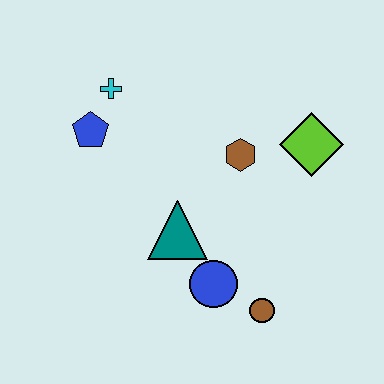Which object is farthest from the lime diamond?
The blue pentagon is farthest from the lime diamond.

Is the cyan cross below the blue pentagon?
No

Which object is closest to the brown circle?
The blue circle is closest to the brown circle.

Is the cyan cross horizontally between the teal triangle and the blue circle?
No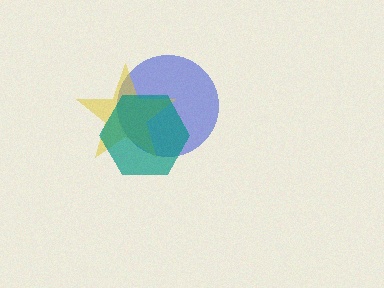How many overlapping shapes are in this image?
There are 3 overlapping shapes in the image.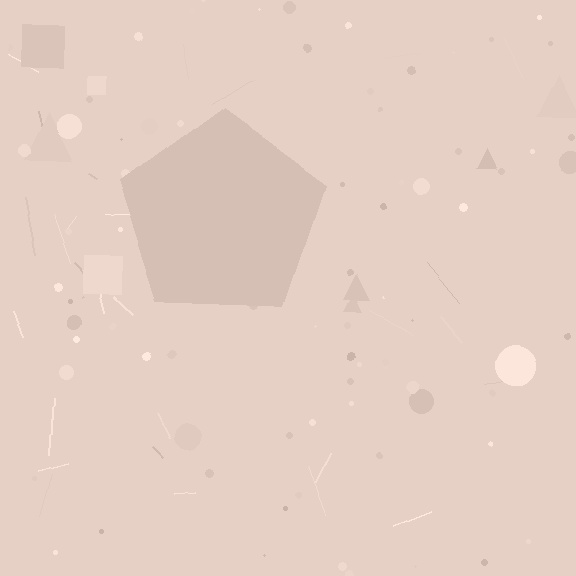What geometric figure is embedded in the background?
A pentagon is embedded in the background.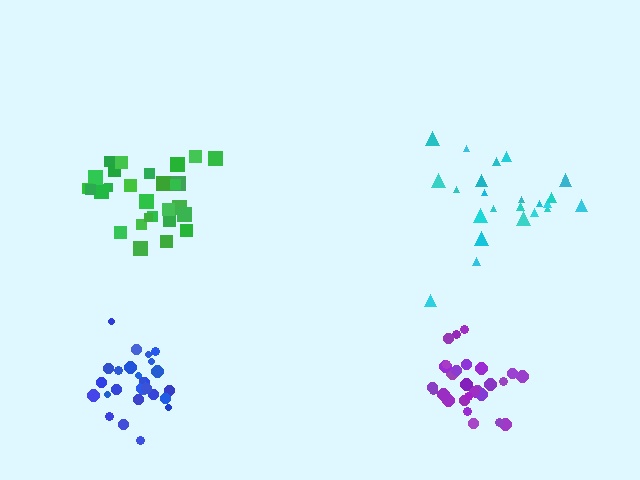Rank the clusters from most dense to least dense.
blue, purple, green, cyan.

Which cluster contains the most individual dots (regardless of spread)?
Purple (28).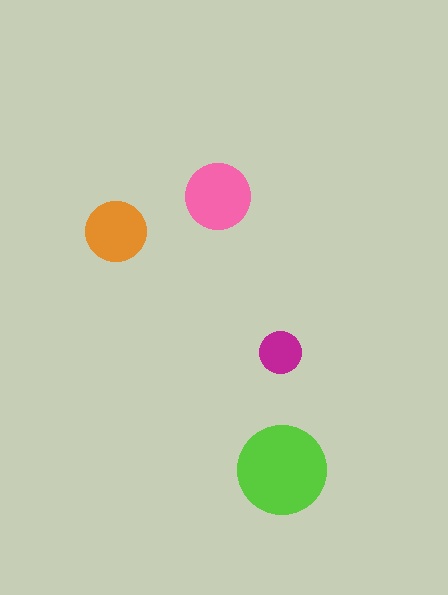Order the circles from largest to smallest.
the lime one, the pink one, the orange one, the magenta one.